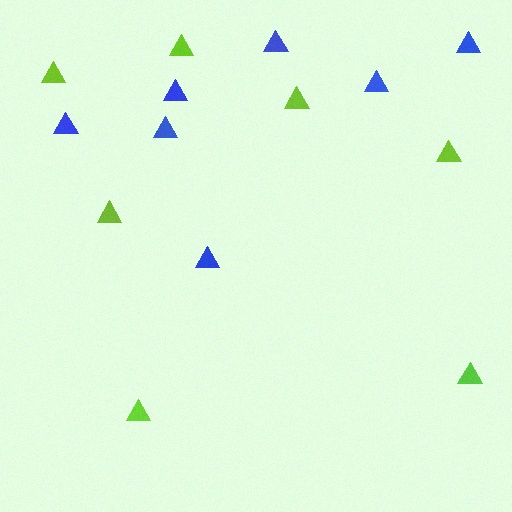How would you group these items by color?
There are 2 groups: one group of lime triangles (7) and one group of blue triangles (7).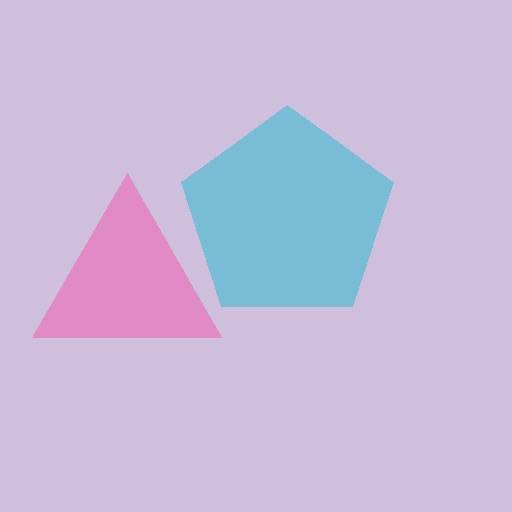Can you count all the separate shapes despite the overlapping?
Yes, there are 2 separate shapes.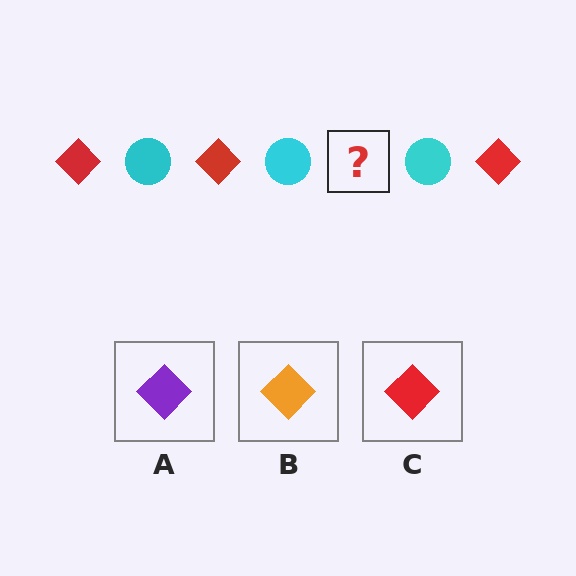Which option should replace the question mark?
Option C.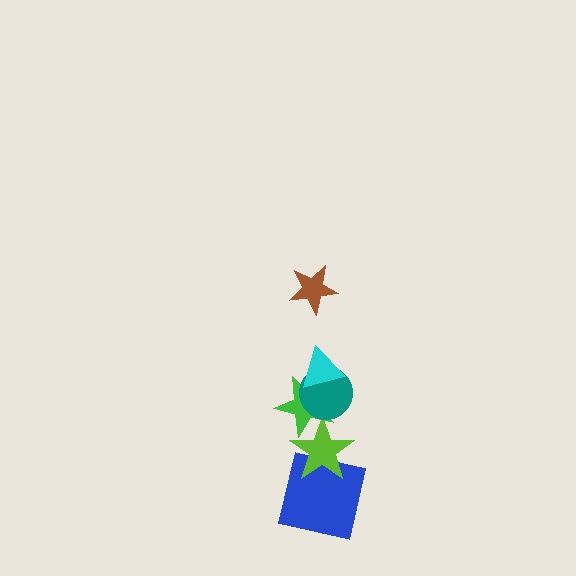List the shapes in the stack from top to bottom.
From top to bottom: the brown star, the cyan triangle, the teal circle, the green star, the lime star, the blue square.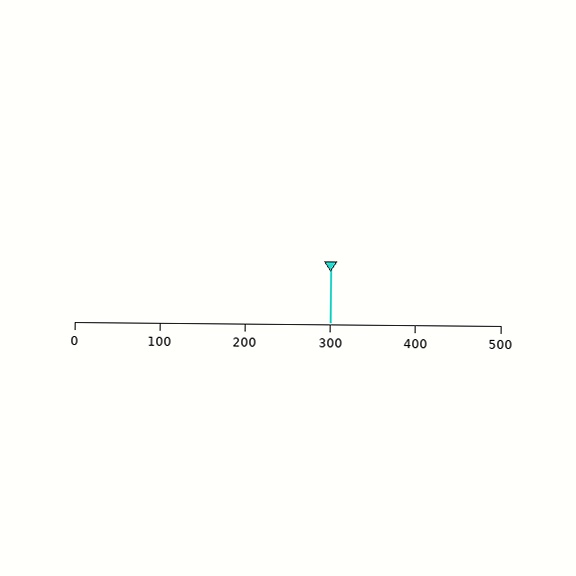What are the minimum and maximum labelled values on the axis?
The axis runs from 0 to 500.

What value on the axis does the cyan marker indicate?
The marker indicates approximately 300.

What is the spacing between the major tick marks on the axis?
The major ticks are spaced 100 apart.